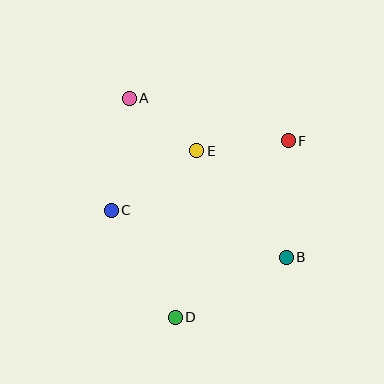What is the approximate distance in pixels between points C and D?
The distance between C and D is approximately 125 pixels.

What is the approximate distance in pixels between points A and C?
The distance between A and C is approximately 113 pixels.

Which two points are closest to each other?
Points A and E are closest to each other.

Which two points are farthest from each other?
Points A and D are farthest from each other.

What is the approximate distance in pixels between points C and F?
The distance between C and F is approximately 190 pixels.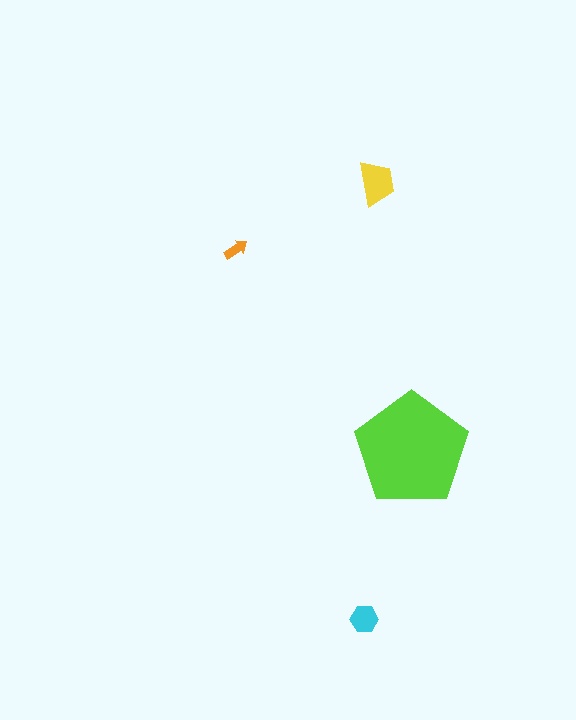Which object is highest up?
The yellow trapezoid is topmost.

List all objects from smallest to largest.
The orange arrow, the cyan hexagon, the yellow trapezoid, the lime pentagon.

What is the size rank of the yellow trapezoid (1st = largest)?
2nd.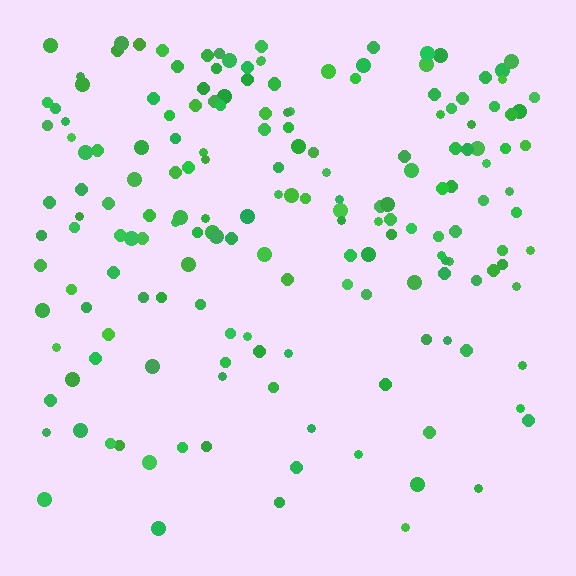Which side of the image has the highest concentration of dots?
The top.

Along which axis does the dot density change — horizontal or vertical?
Vertical.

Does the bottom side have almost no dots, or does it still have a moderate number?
Still a moderate number, just noticeably fewer than the top.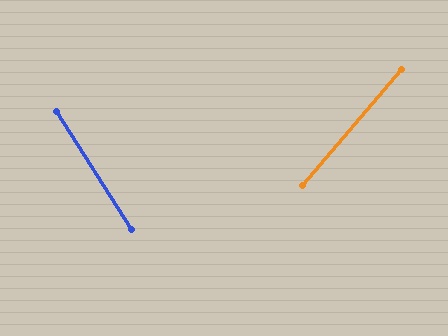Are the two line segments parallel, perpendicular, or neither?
Neither parallel nor perpendicular — they differ by about 73°.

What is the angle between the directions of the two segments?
Approximately 73 degrees.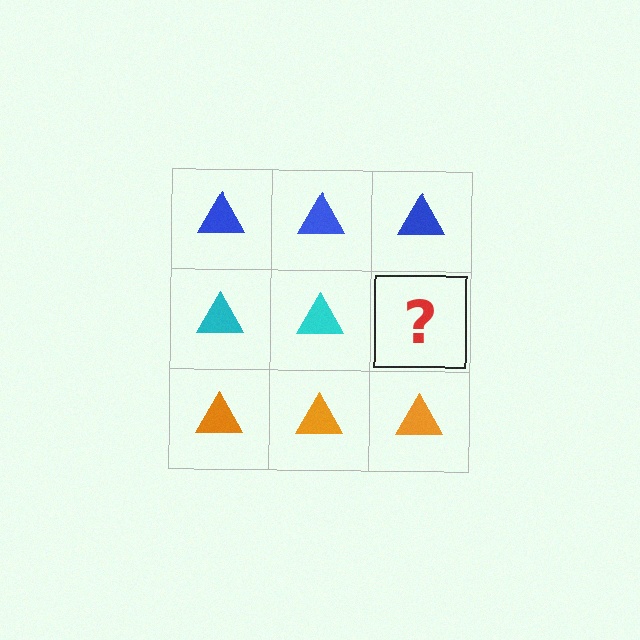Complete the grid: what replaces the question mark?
The question mark should be replaced with a cyan triangle.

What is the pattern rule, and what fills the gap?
The rule is that each row has a consistent color. The gap should be filled with a cyan triangle.